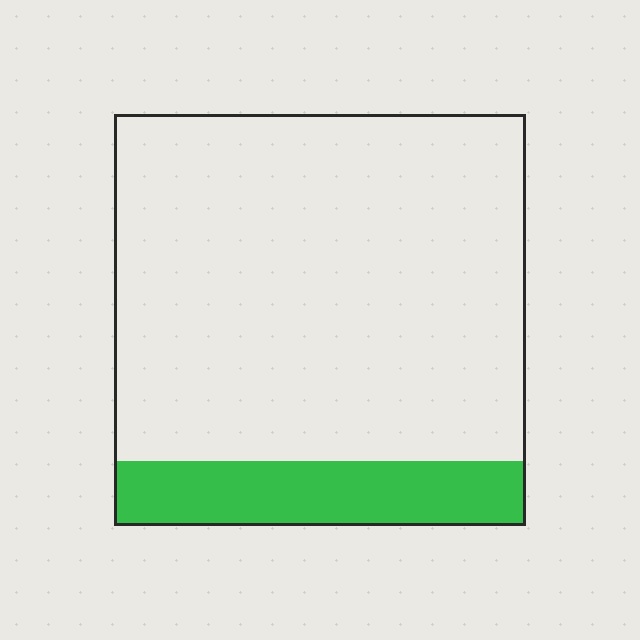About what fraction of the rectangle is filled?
About one sixth (1/6).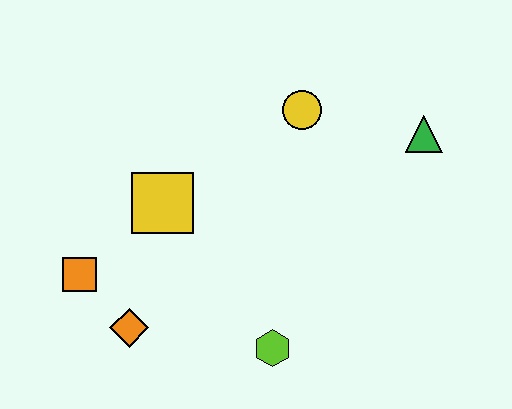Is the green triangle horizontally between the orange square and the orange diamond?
No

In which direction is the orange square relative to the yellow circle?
The orange square is to the left of the yellow circle.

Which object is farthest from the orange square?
The green triangle is farthest from the orange square.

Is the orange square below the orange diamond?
No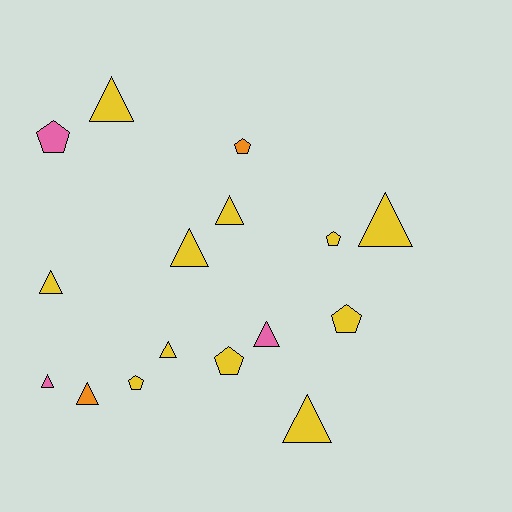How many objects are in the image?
There are 16 objects.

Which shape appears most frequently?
Triangle, with 10 objects.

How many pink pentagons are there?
There is 1 pink pentagon.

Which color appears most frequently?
Yellow, with 11 objects.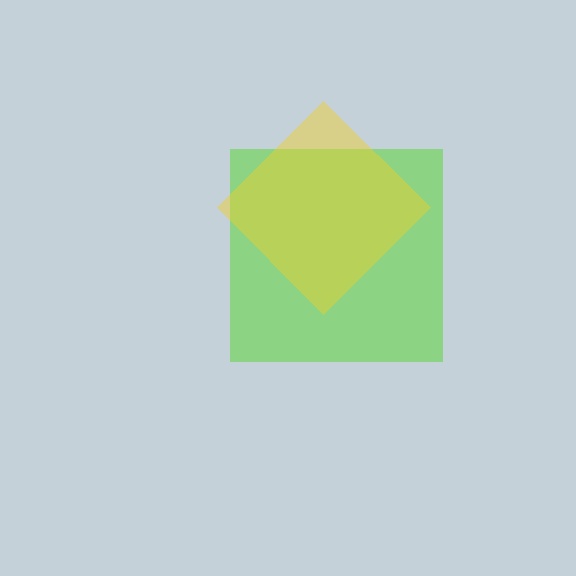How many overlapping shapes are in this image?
There are 2 overlapping shapes in the image.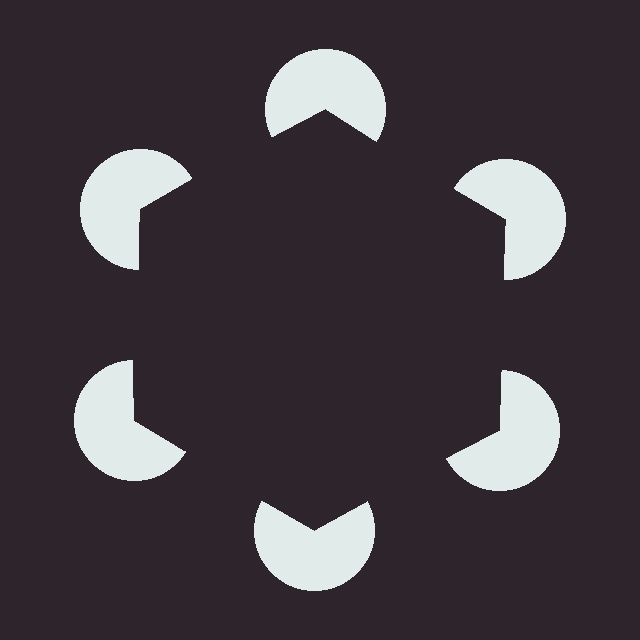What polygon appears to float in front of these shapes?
An illusory hexagon — its edges are inferred from the aligned wedge cuts in the pac-man discs, not physically drawn.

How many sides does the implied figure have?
6 sides.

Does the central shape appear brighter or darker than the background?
It typically appears slightly darker than the background, even though no actual brightness change is drawn.